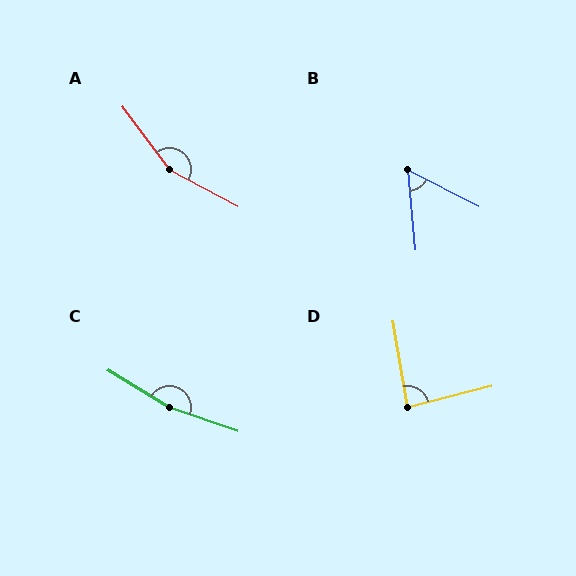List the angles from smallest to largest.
B (58°), D (85°), A (155°), C (168°).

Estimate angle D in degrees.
Approximately 85 degrees.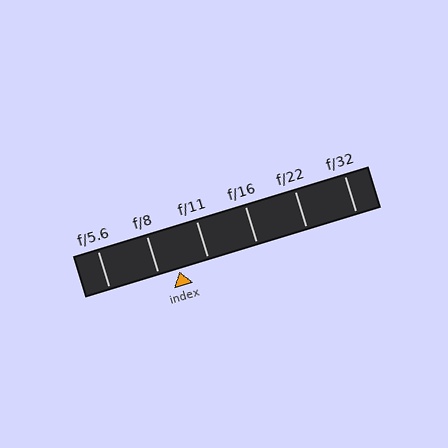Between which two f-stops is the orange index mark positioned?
The index mark is between f/8 and f/11.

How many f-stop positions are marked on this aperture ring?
There are 6 f-stop positions marked.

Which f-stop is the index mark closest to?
The index mark is closest to f/8.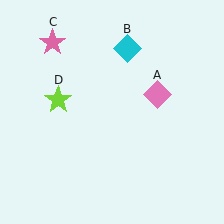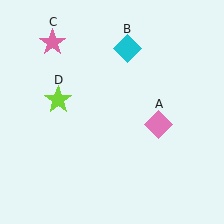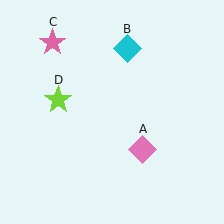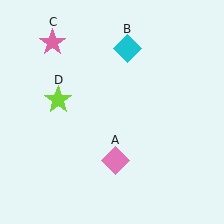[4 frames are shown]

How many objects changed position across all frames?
1 object changed position: pink diamond (object A).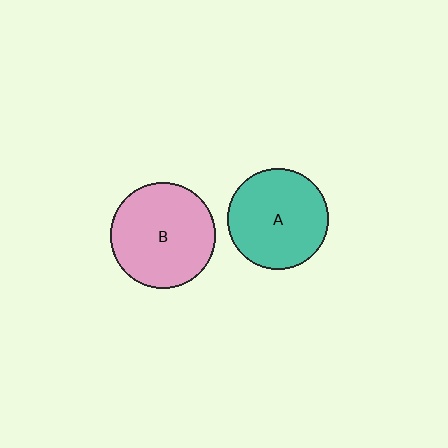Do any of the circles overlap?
No, none of the circles overlap.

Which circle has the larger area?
Circle B (pink).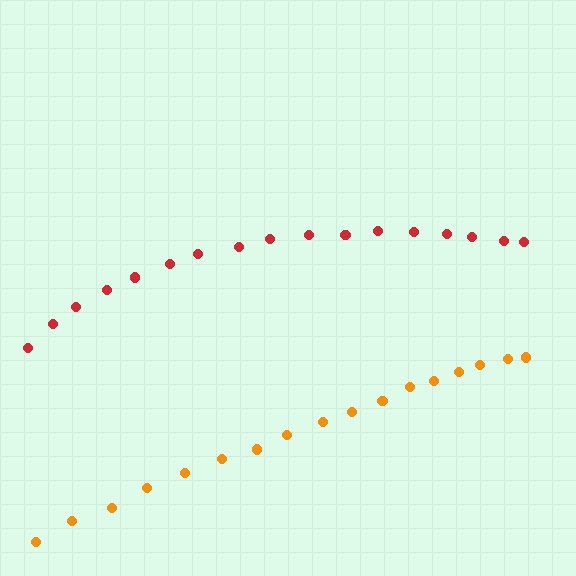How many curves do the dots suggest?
There are 2 distinct paths.